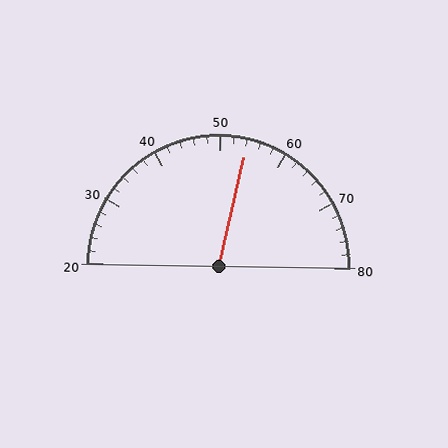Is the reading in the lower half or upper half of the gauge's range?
The reading is in the upper half of the range (20 to 80).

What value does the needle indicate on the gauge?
The needle indicates approximately 54.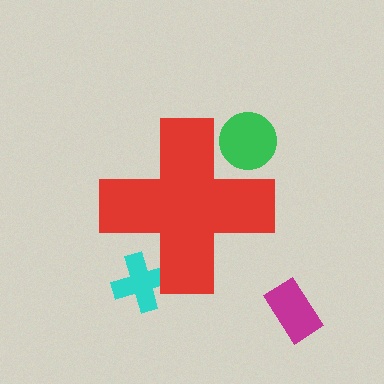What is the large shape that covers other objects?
A red cross.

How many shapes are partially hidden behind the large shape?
2 shapes are partially hidden.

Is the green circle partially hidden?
Yes, the green circle is partially hidden behind the red cross.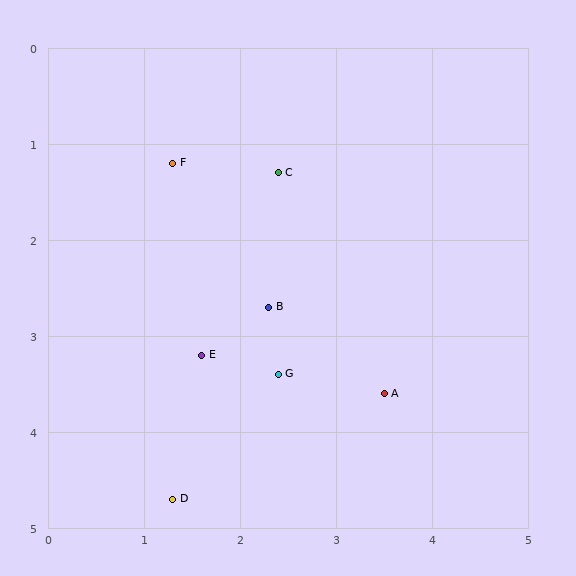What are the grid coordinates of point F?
Point F is at approximately (1.3, 1.2).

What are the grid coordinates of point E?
Point E is at approximately (1.6, 3.2).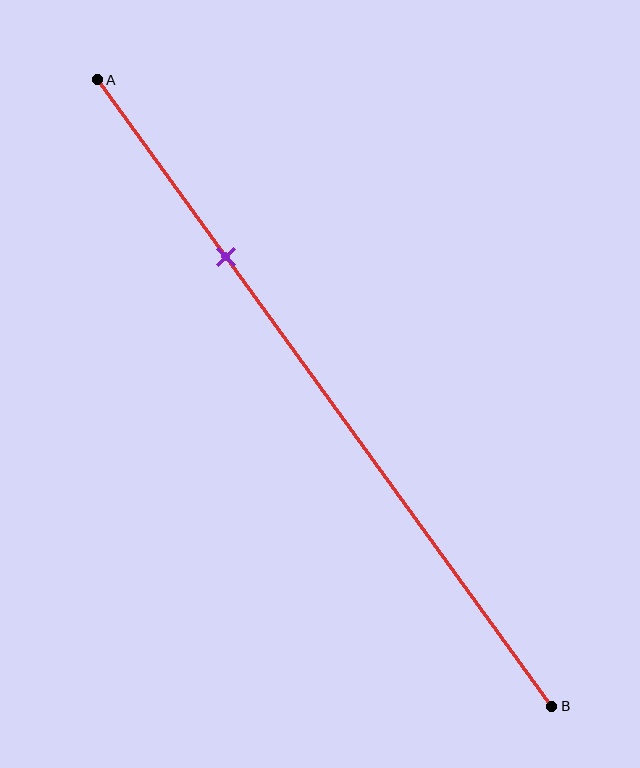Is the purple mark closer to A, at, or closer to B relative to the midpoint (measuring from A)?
The purple mark is closer to point A than the midpoint of segment AB.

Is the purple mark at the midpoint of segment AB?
No, the mark is at about 30% from A, not at the 50% midpoint.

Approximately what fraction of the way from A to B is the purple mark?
The purple mark is approximately 30% of the way from A to B.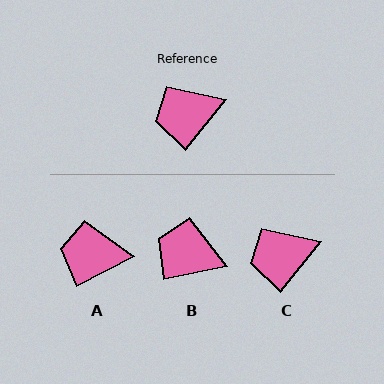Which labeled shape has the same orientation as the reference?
C.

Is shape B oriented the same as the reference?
No, it is off by about 40 degrees.